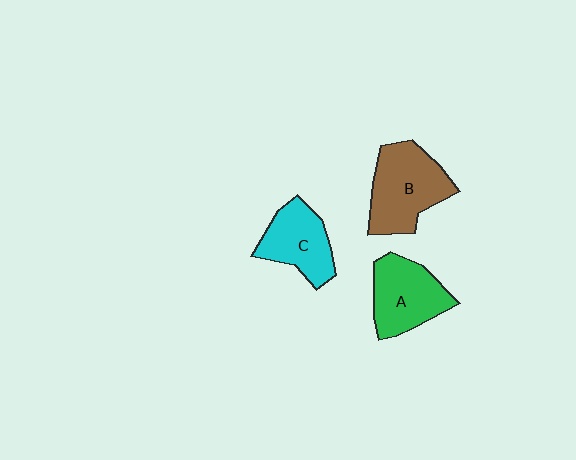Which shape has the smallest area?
Shape C (cyan).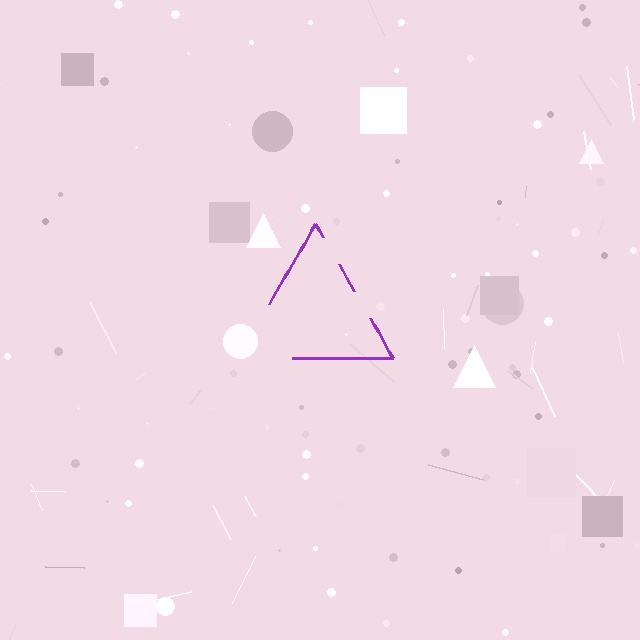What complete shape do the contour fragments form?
The contour fragments form a triangle.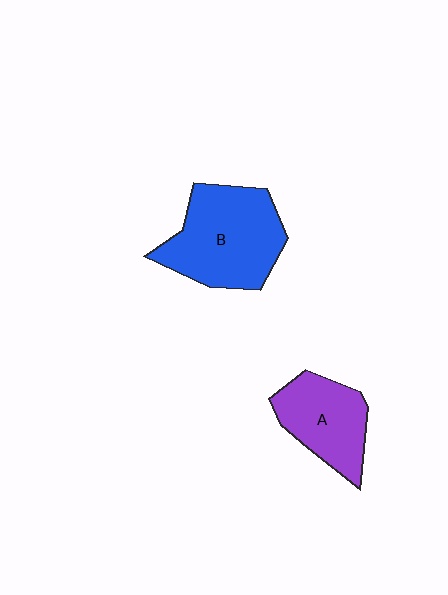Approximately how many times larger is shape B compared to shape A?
Approximately 1.5 times.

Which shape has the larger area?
Shape B (blue).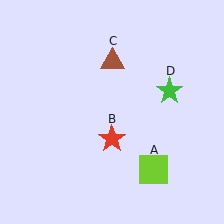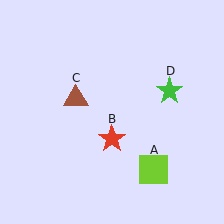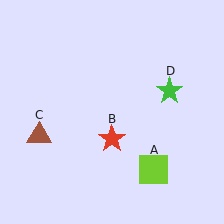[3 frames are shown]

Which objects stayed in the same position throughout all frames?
Lime square (object A) and red star (object B) and green star (object D) remained stationary.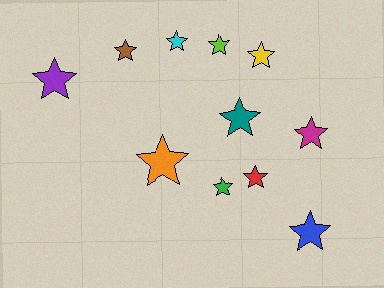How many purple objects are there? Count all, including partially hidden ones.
There is 1 purple object.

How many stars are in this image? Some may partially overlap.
There are 11 stars.